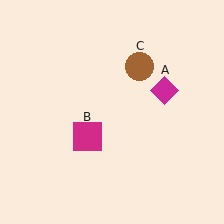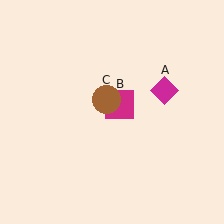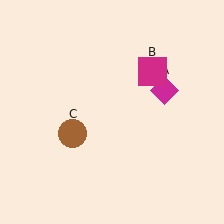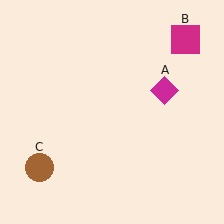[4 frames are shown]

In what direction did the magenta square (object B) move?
The magenta square (object B) moved up and to the right.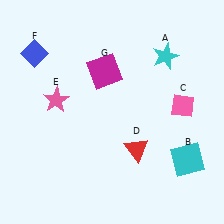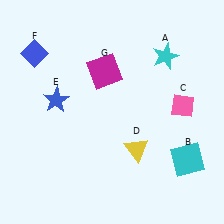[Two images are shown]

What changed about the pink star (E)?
In Image 1, E is pink. In Image 2, it changed to blue.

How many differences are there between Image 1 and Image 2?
There are 2 differences between the two images.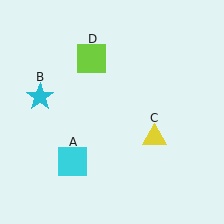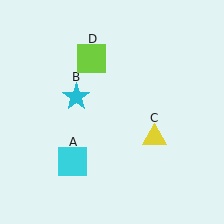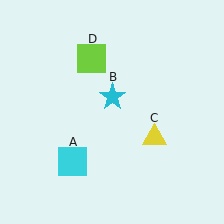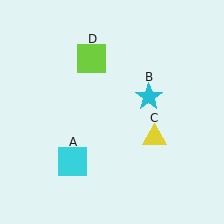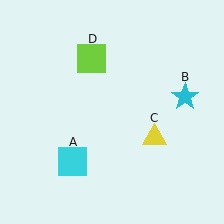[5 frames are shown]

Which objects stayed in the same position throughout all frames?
Cyan square (object A) and yellow triangle (object C) and lime square (object D) remained stationary.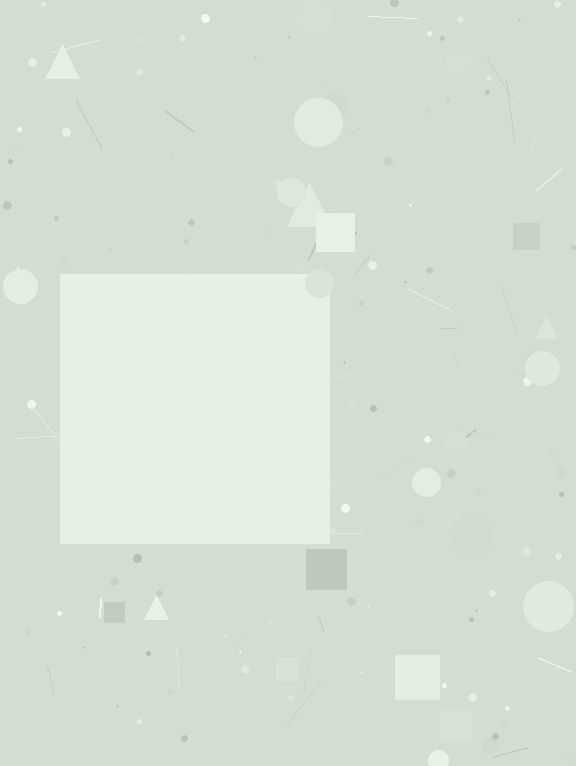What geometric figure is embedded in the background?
A square is embedded in the background.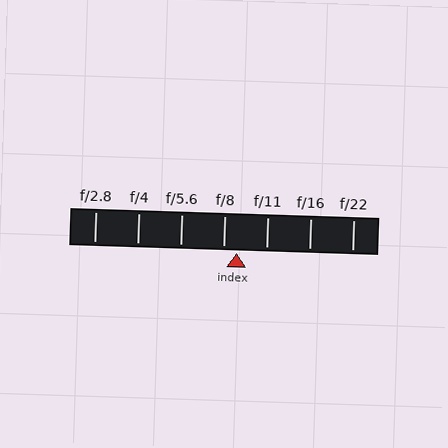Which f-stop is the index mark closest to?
The index mark is closest to f/8.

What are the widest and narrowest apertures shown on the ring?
The widest aperture shown is f/2.8 and the narrowest is f/22.